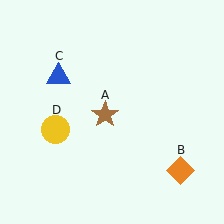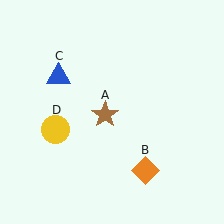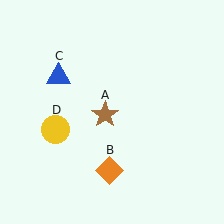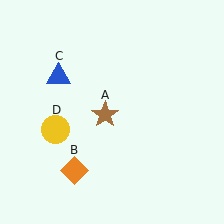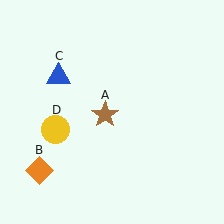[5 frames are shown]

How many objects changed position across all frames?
1 object changed position: orange diamond (object B).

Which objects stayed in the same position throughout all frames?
Brown star (object A) and blue triangle (object C) and yellow circle (object D) remained stationary.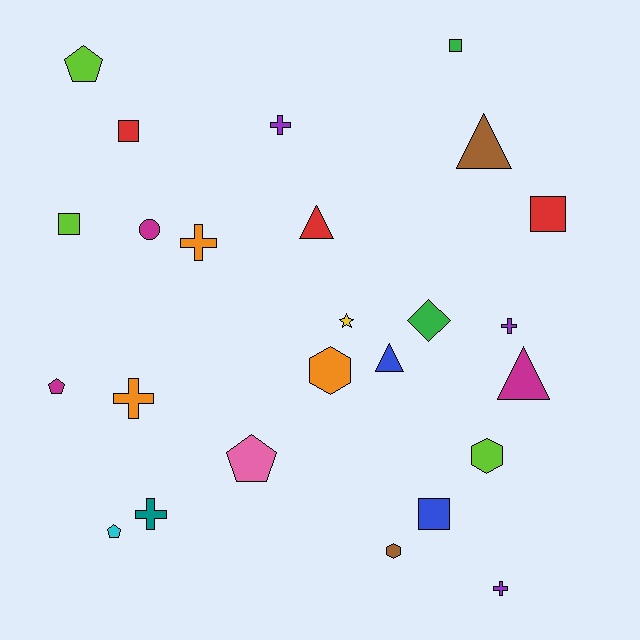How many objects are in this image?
There are 25 objects.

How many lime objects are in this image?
There are 3 lime objects.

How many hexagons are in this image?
There are 3 hexagons.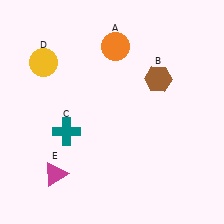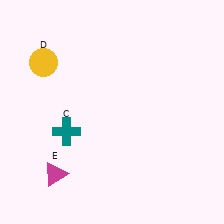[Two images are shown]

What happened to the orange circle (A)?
The orange circle (A) was removed in Image 2. It was in the top-right area of Image 1.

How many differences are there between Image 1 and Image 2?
There are 2 differences between the two images.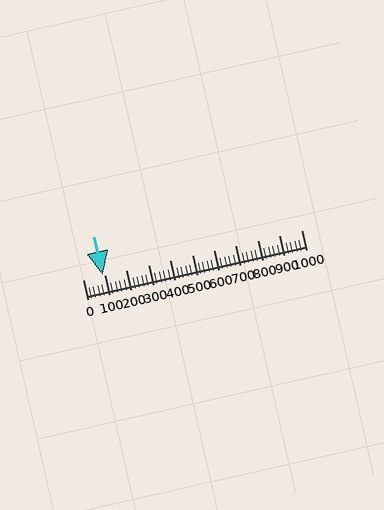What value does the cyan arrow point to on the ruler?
The cyan arrow points to approximately 93.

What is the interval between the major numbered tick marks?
The major tick marks are spaced 100 units apart.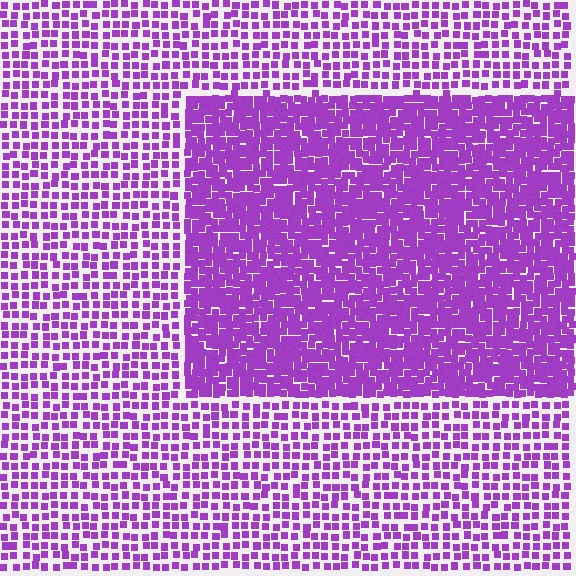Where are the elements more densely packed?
The elements are more densely packed inside the rectangle boundary.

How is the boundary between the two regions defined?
The boundary is defined by a change in element density (approximately 2.1x ratio). All elements are the same color, size, and shape.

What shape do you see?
I see a rectangle.